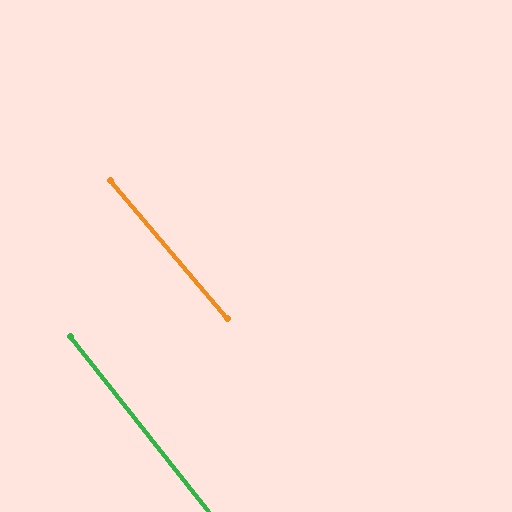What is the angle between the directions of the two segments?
Approximately 2 degrees.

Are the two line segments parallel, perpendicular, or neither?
Parallel — their directions differ by only 1.8°.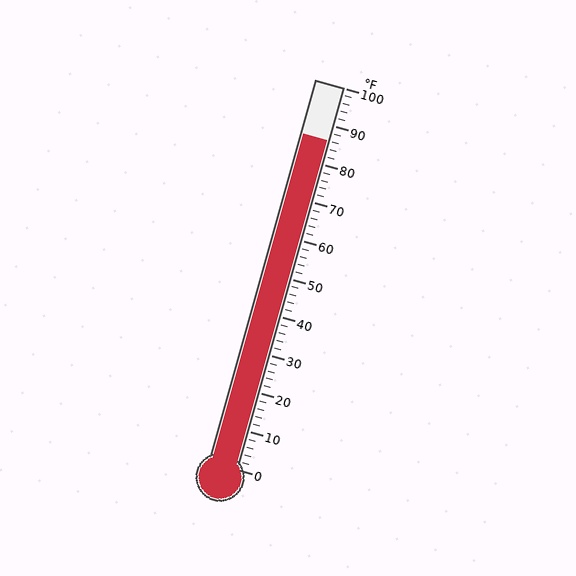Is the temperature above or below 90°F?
The temperature is below 90°F.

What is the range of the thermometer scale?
The thermometer scale ranges from 0°F to 100°F.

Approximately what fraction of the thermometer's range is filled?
The thermometer is filled to approximately 85% of its range.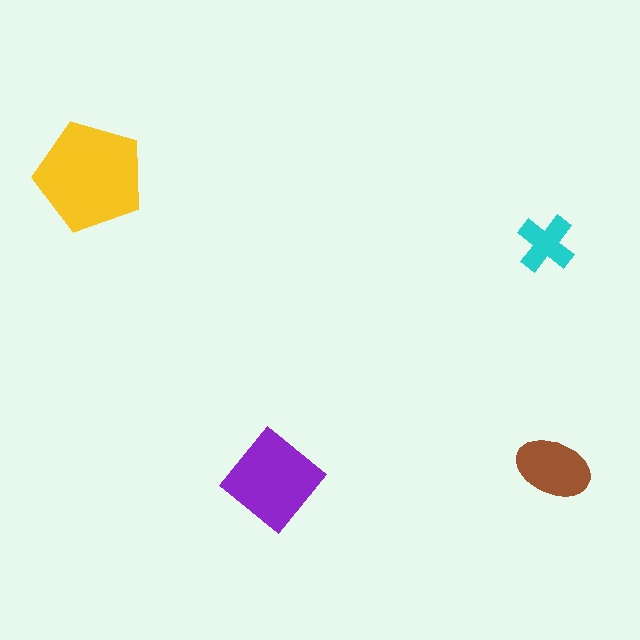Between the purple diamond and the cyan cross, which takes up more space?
The purple diamond.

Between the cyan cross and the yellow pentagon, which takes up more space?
The yellow pentagon.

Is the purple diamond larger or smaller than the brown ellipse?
Larger.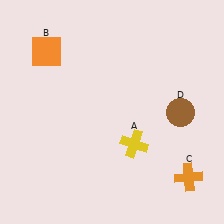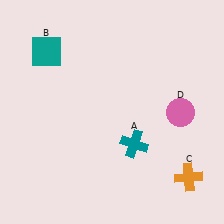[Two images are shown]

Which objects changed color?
A changed from yellow to teal. B changed from orange to teal. D changed from brown to pink.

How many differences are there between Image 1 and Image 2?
There are 3 differences between the two images.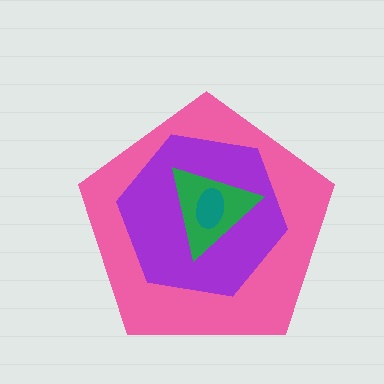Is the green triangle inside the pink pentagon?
Yes.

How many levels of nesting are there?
4.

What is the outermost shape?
The pink pentagon.